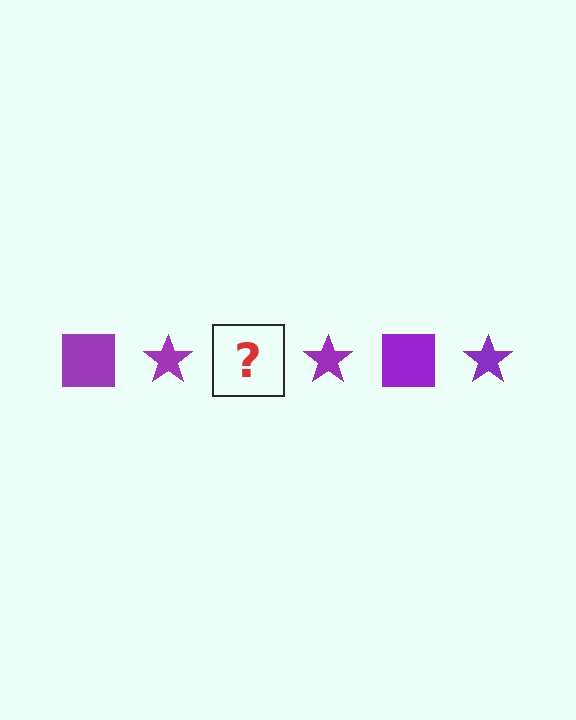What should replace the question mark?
The question mark should be replaced with a purple square.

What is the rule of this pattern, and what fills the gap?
The rule is that the pattern cycles through square, star shapes in purple. The gap should be filled with a purple square.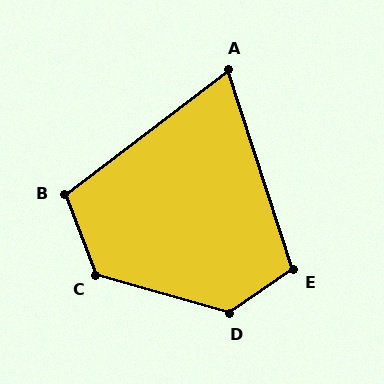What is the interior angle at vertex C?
Approximately 127 degrees (obtuse).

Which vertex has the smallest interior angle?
A, at approximately 71 degrees.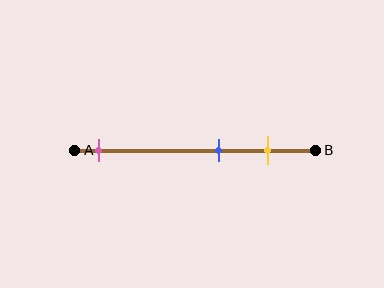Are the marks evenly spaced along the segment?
No, the marks are not evenly spaced.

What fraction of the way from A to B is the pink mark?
The pink mark is approximately 10% (0.1) of the way from A to B.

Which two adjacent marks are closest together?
The blue and yellow marks are the closest adjacent pair.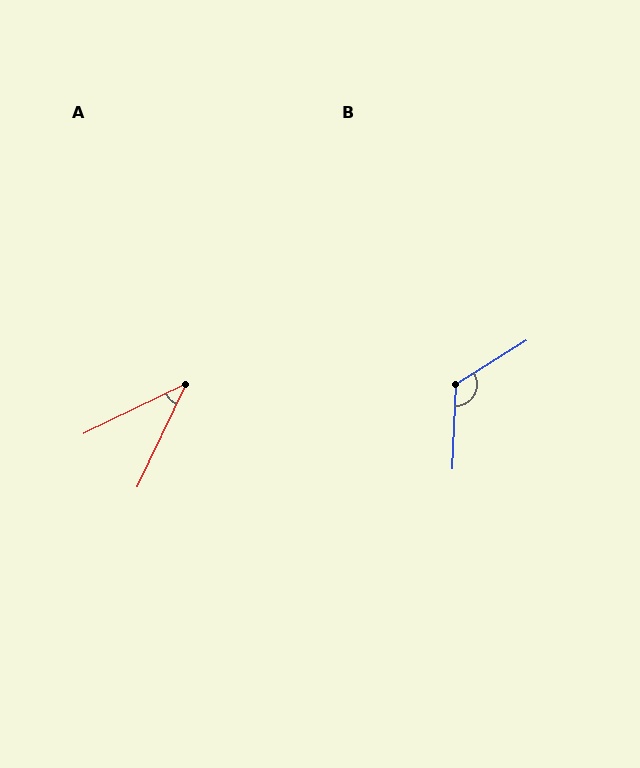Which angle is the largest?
B, at approximately 124 degrees.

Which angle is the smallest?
A, at approximately 38 degrees.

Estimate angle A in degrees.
Approximately 38 degrees.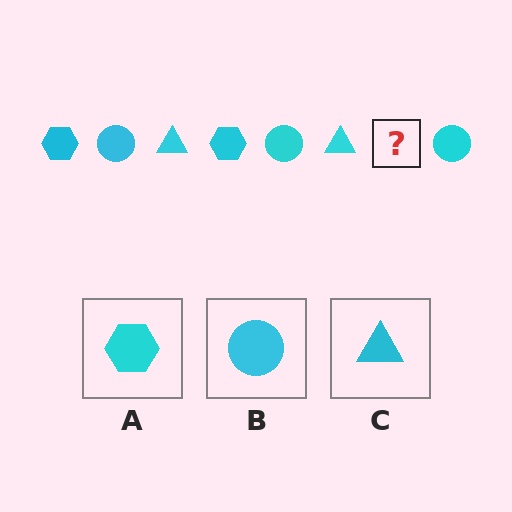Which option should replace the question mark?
Option A.